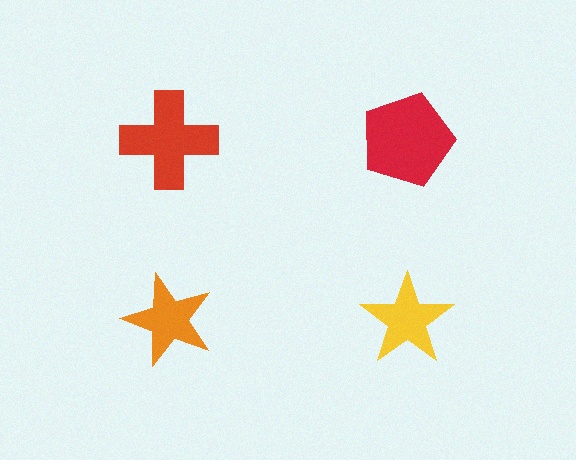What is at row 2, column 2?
A yellow star.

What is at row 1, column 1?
A red cross.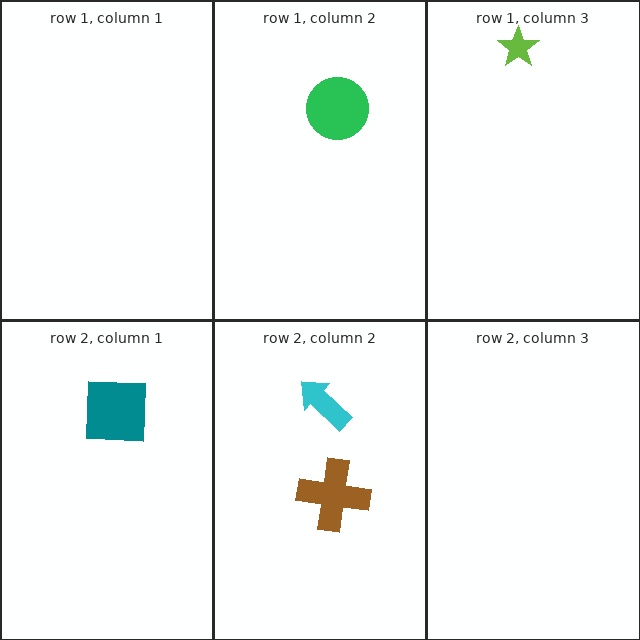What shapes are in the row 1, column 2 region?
The green circle.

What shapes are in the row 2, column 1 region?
The teal square.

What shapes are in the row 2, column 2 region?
The cyan arrow, the brown cross.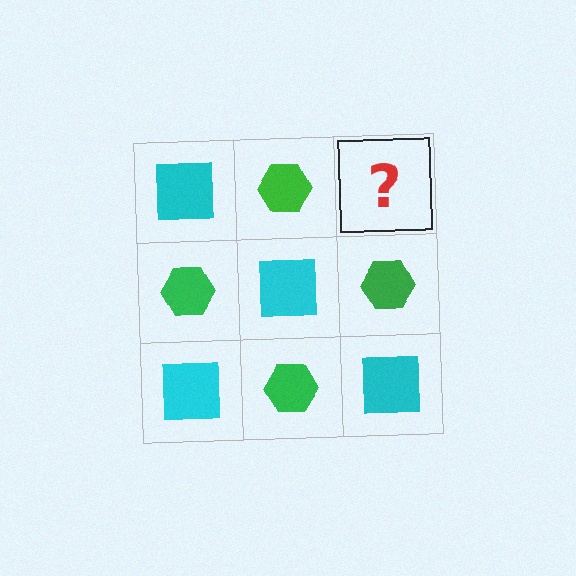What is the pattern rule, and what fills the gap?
The rule is that it alternates cyan square and green hexagon in a checkerboard pattern. The gap should be filled with a cyan square.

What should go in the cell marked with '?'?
The missing cell should contain a cyan square.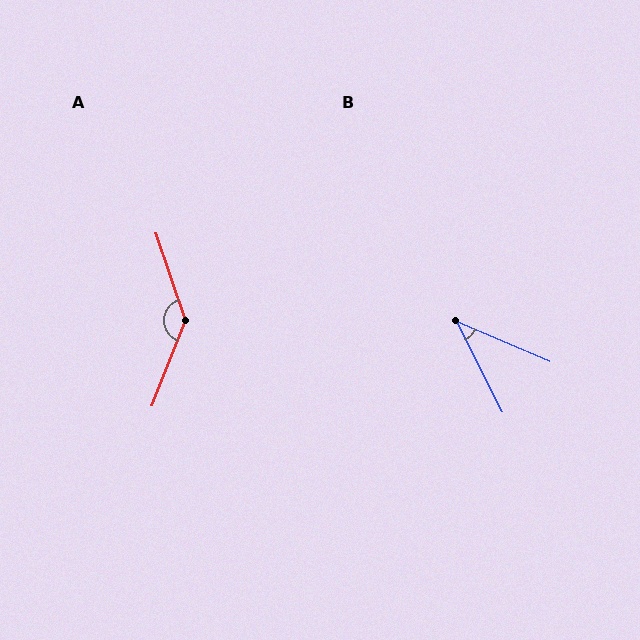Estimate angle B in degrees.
Approximately 40 degrees.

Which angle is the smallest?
B, at approximately 40 degrees.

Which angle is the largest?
A, at approximately 140 degrees.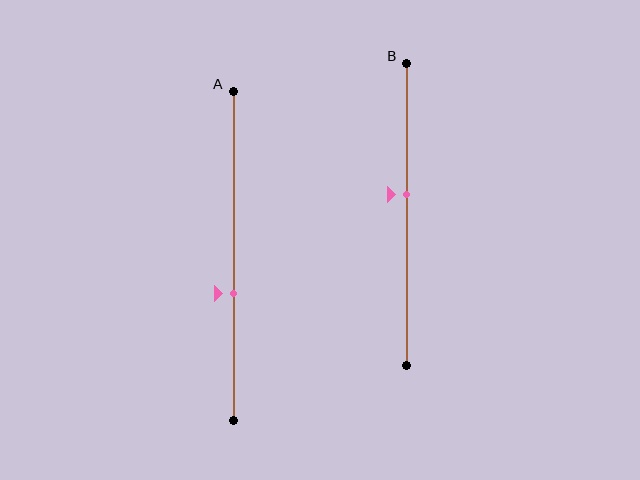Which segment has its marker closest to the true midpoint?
Segment B has its marker closest to the true midpoint.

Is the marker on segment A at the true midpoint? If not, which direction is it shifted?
No, the marker on segment A is shifted downward by about 12% of the segment length.